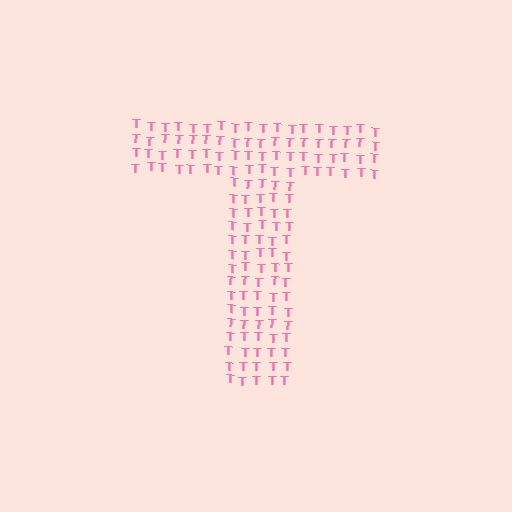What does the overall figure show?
The overall figure shows the letter T.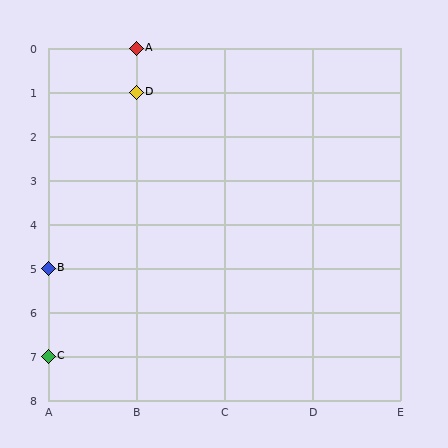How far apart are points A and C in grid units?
Points A and C are 1 column and 7 rows apart (about 7.1 grid units diagonally).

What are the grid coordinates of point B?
Point B is at grid coordinates (A, 5).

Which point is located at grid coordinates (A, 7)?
Point C is at (A, 7).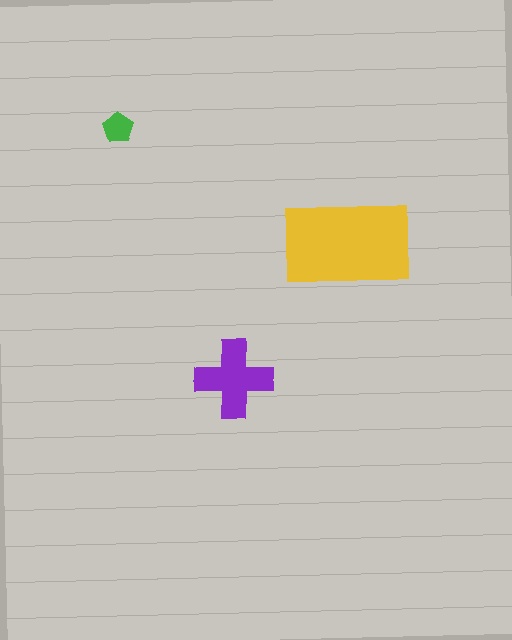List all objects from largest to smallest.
The yellow rectangle, the purple cross, the green pentagon.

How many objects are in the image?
There are 3 objects in the image.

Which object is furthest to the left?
The green pentagon is leftmost.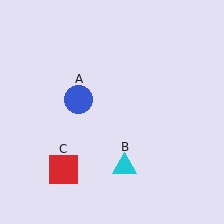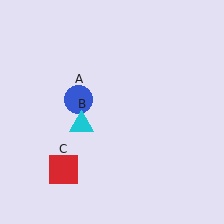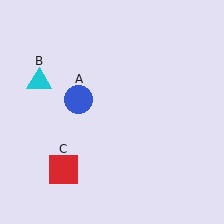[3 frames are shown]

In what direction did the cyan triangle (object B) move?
The cyan triangle (object B) moved up and to the left.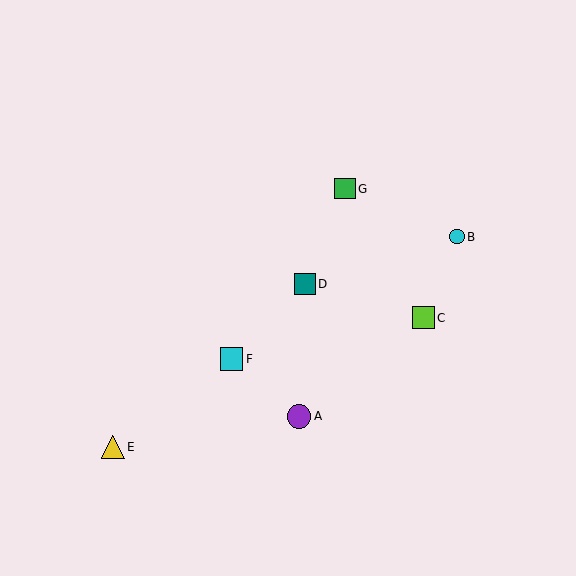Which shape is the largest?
The purple circle (labeled A) is the largest.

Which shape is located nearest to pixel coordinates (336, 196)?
The green square (labeled G) at (345, 189) is nearest to that location.